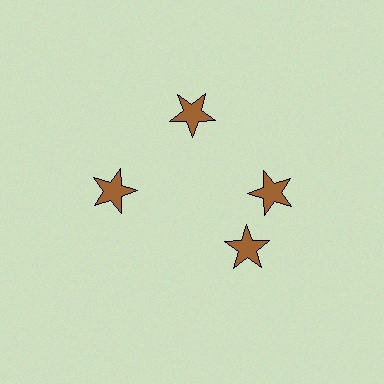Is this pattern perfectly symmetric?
No. The 4 brown stars are arranged in a ring, but one element near the 6 o'clock position is rotated out of alignment along the ring, breaking the 4-fold rotational symmetry.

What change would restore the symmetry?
The symmetry would be restored by rotating it back into even spacing with its neighbors so that all 4 stars sit at equal angles and equal distance from the center.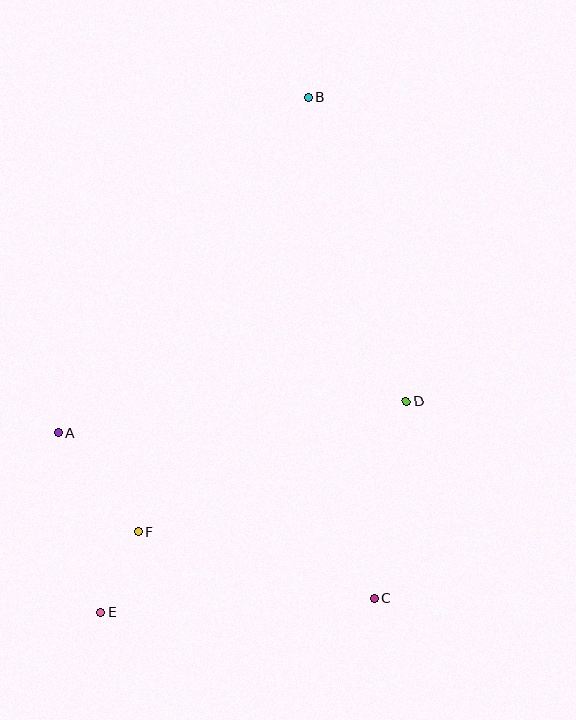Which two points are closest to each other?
Points E and F are closest to each other.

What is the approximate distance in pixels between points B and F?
The distance between B and F is approximately 467 pixels.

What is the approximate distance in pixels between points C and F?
The distance between C and F is approximately 245 pixels.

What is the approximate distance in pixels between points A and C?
The distance between A and C is approximately 357 pixels.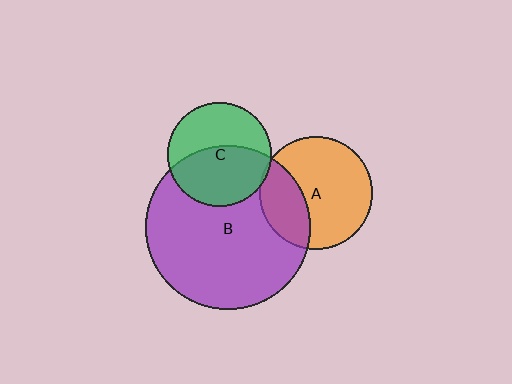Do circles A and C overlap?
Yes.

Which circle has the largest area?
Circle B (purple).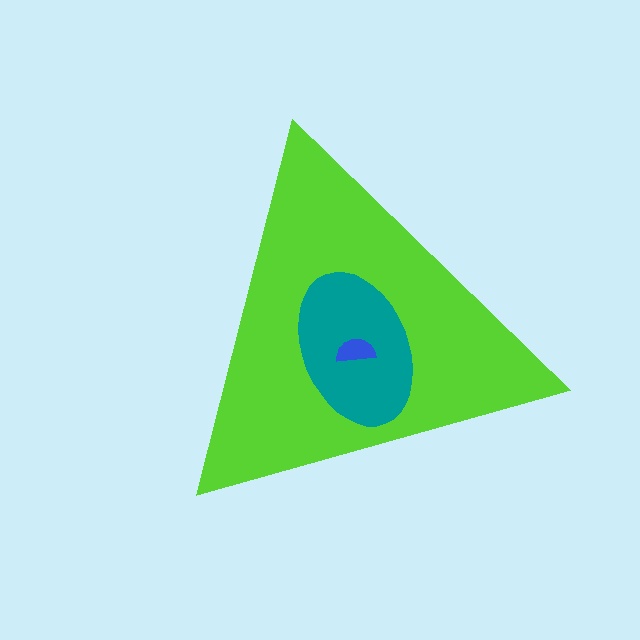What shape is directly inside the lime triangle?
The teal ellipse.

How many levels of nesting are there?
3.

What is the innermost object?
The blue semicircle.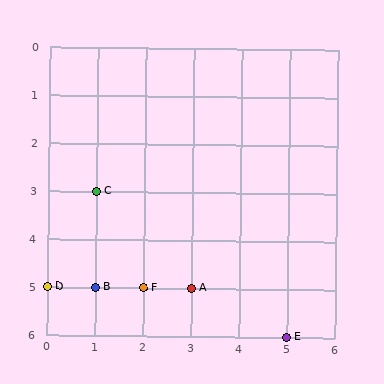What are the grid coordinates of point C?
Point C is at grid coordinates (1, 3).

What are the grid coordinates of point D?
Point D is at grid coordinates (0, 5).